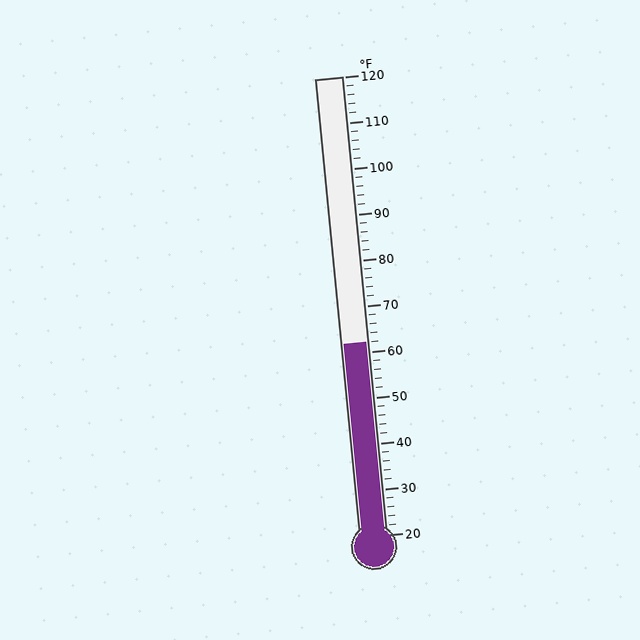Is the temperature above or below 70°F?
The temperature is below 70°F.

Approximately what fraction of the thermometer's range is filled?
The thermometer is filled to approximately 40% of its range.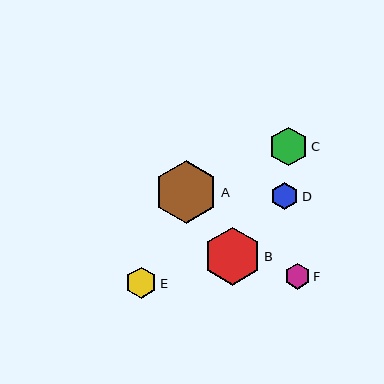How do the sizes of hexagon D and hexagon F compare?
Hexagon D and hexagon F are approximately the same size.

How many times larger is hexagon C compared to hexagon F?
Hexagon C is approximately 1.5 times the size of hexagon F.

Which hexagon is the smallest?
Hexagon F is the smallest with a size of approximately 26 pixels.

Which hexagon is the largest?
Hexagon A is the largest with a size of approximately 64 pixels.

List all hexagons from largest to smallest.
From largest to smallest: A, B, C, E, D, F.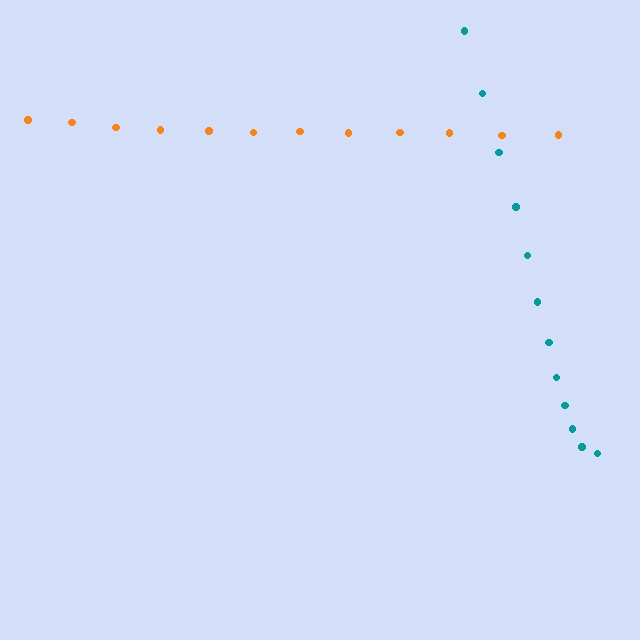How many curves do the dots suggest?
There are 2 distinct paths.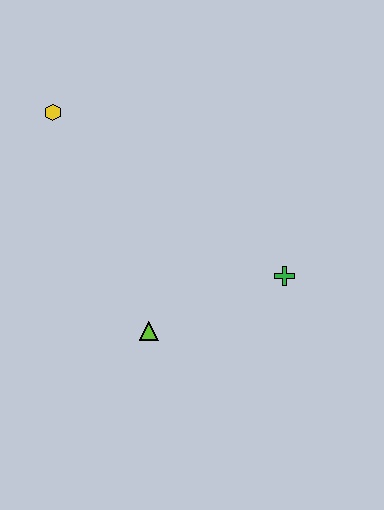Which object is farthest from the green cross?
The yellow hexagon is farthest from the green cross.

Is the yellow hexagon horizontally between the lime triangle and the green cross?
No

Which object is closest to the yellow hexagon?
The lime triangle is closest to the yellow hexagon.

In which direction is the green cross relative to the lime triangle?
The green cross is to the right of the lime triangle.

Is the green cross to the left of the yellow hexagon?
No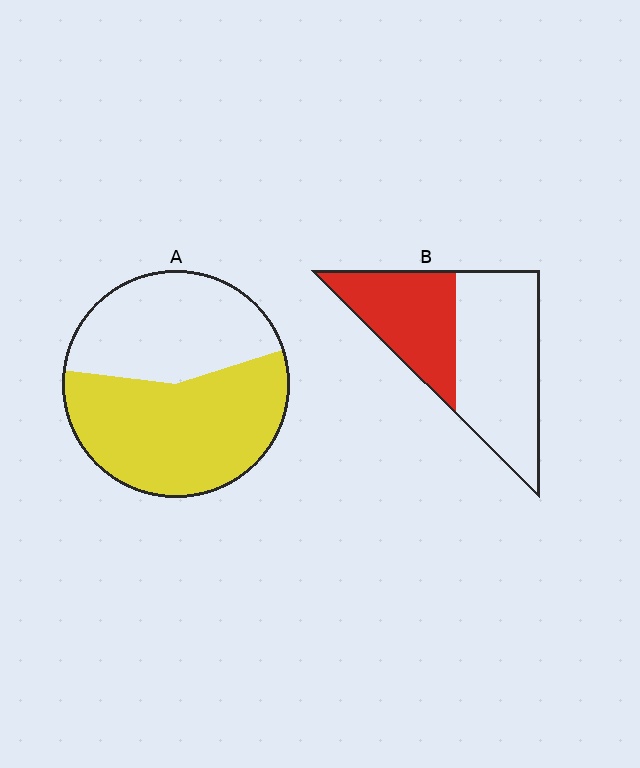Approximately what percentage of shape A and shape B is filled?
A is approximately 55% and B is approximately 40%.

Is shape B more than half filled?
No.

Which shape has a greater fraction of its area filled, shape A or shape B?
Shape A.